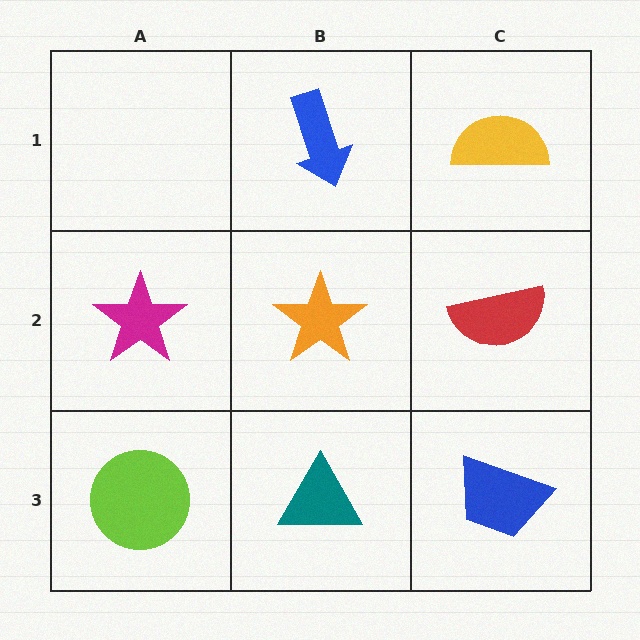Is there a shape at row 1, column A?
No, that cell is empty.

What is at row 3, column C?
A blue trapezoid.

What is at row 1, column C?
A yellow semicircle.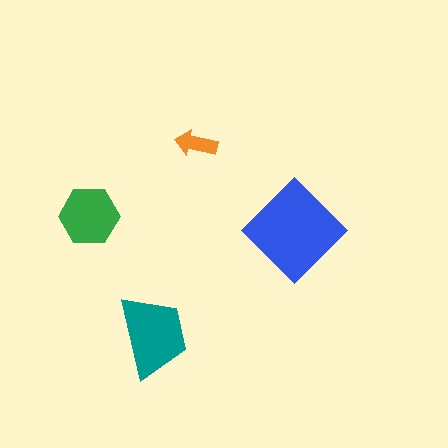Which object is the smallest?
The orange arrow.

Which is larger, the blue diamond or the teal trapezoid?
The blue diamond.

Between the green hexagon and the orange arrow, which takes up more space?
The green hexagon.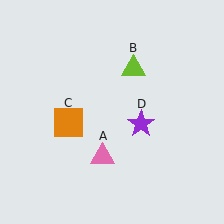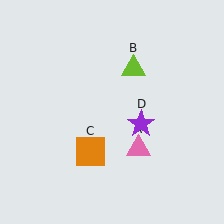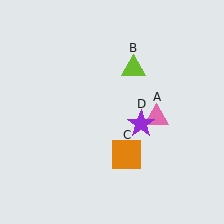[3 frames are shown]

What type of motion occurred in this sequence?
The pink triangle (object A), orange square (object C) rotated counterclockwise around the center of the scene.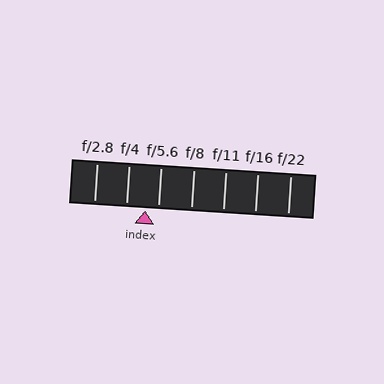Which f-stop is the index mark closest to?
The index mark is closest to f/5.6.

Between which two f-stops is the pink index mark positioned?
The index mark is between f/4 and f/5.6.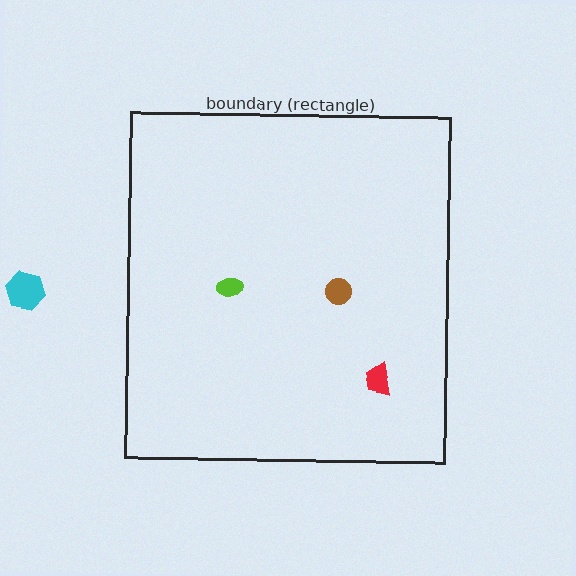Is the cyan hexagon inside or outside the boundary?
Outside.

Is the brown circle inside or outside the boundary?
Inside.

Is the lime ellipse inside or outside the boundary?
Inside.